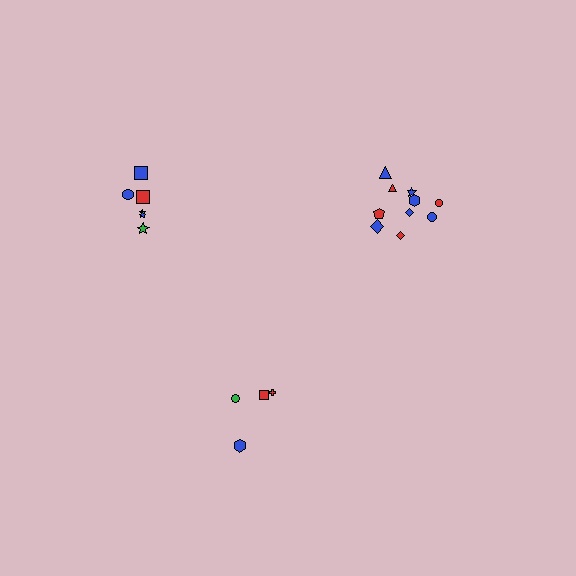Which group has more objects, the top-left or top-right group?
The top-right group.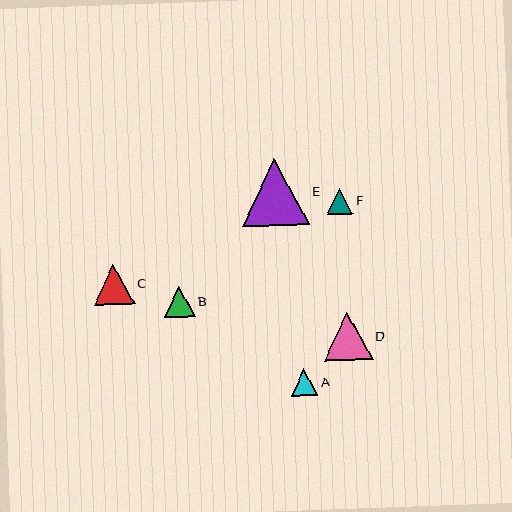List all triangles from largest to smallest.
From largest to smallest: E, D, C, B, A, F.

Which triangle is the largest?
Triangle E is the largest with a size of approximately 67 pixels.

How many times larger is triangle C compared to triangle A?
Triangle C is approximately 1.5 times the size of triangle A.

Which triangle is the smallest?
Triangle F is the smallest with a size of approximately 26 pixels.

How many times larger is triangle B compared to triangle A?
Triangle B is approximately 1.1 times the size of triangle A.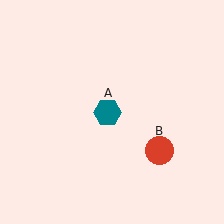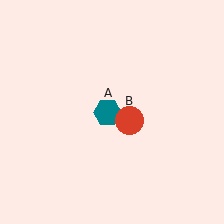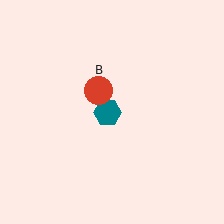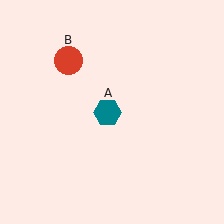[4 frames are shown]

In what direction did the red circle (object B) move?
The red circle (object B) moved up and to the left.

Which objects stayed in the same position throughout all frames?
Teal hexagon (object A) remained stationary.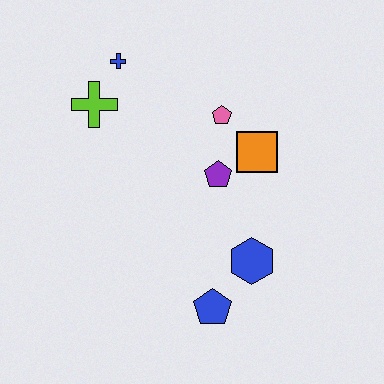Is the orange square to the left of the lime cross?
No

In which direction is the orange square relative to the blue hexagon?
The orange square is above the blue hexagon.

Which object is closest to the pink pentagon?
The orange square is closest to the pink pentagon.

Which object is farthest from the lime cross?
The blue pentagon is farthest from the lime cross.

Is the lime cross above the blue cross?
No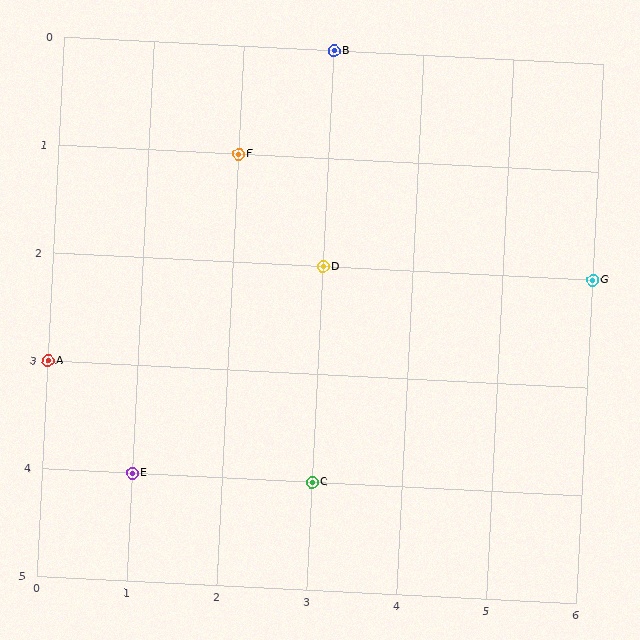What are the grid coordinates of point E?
Point E is at grid coordinates (1, 4).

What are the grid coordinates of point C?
Point C is at grid coordinates (3, 4).